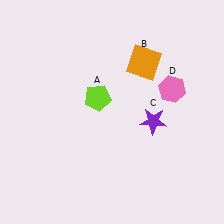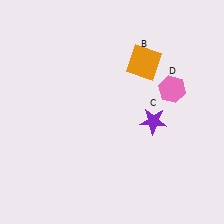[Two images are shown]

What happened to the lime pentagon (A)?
The lime pentagon (A) was removed in Image 2. It was in the top-left area of Image 1.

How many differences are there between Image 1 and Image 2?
There is 1 difference between the two images.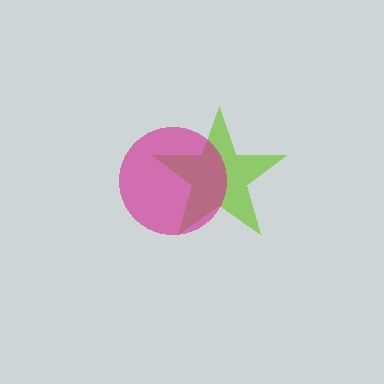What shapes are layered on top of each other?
The layered shapes are: a lime star, a magenta circle.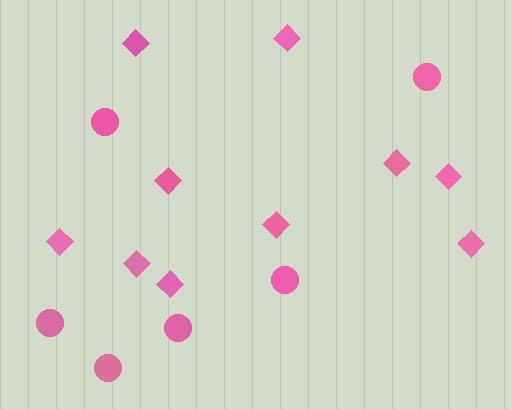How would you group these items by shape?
There are 2 groups: one group of circles (6) and one group of diamonds (10).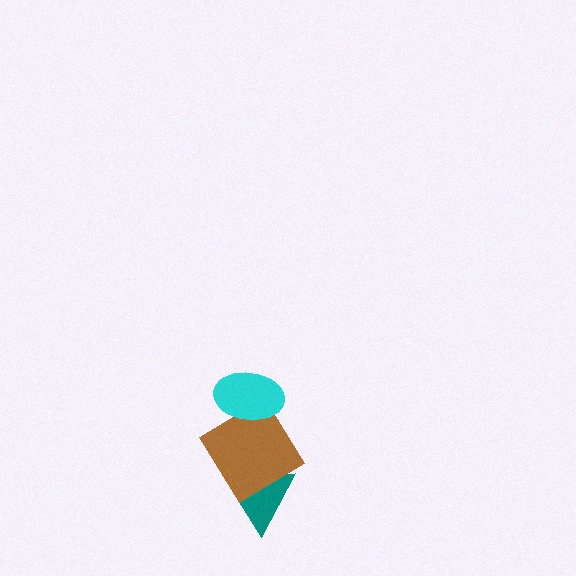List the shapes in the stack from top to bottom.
From top to bottom: the cyan ellipse, the brown diamond, the teal triangle.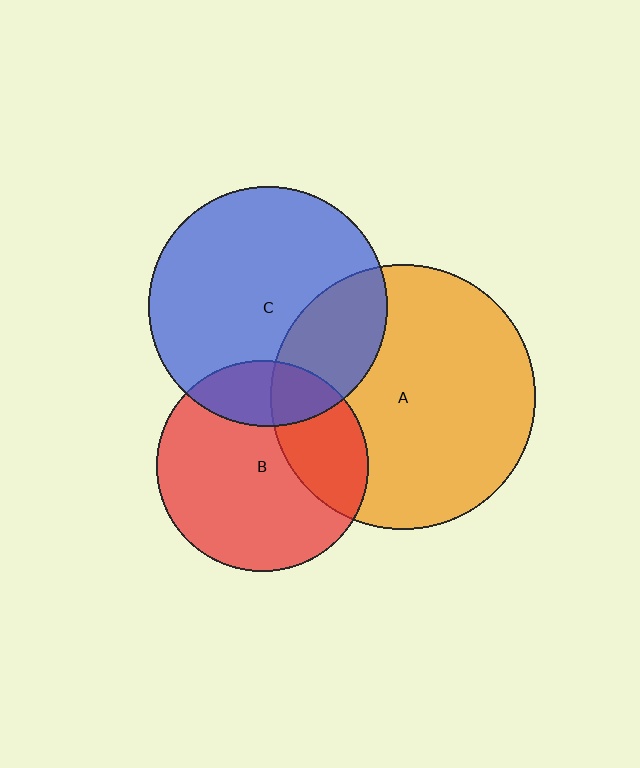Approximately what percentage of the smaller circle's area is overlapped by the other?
Approximately 20%.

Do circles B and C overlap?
Yes.